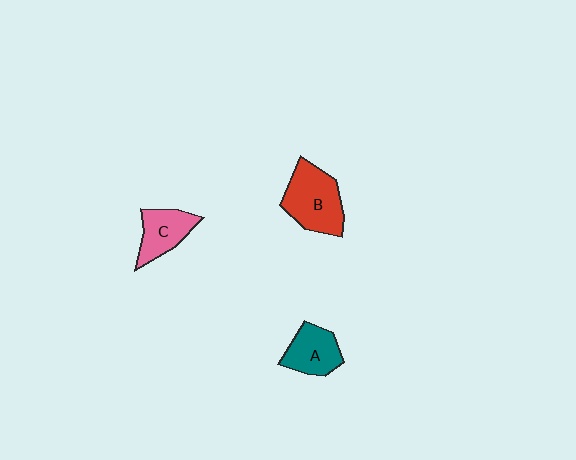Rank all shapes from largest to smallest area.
From largest to smallest: B (red), A (teal), C (pink).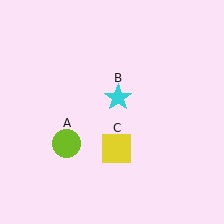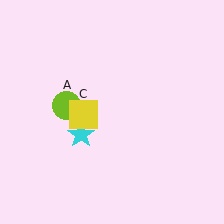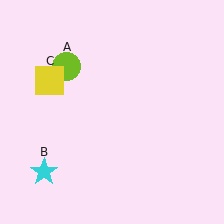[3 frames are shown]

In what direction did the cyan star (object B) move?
The cyan star (object B) moved down and to the left.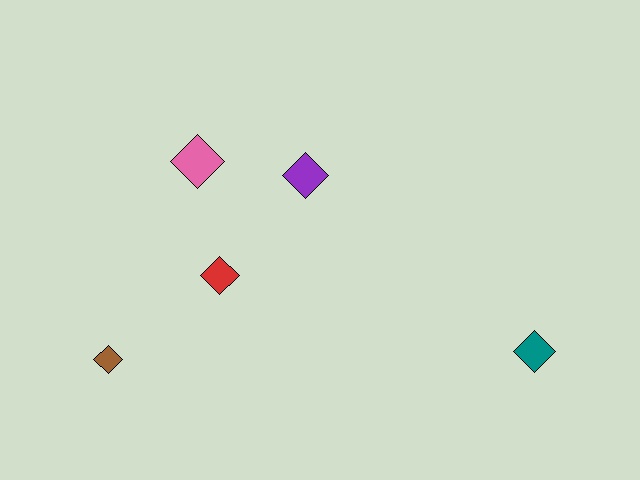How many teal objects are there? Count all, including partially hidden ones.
There is 1 teal object.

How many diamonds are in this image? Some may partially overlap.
There are 5 diamonds.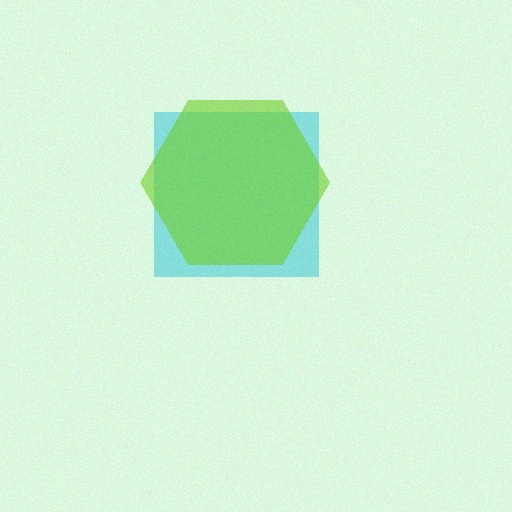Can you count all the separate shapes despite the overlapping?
Yes, there are 2 separate shapes.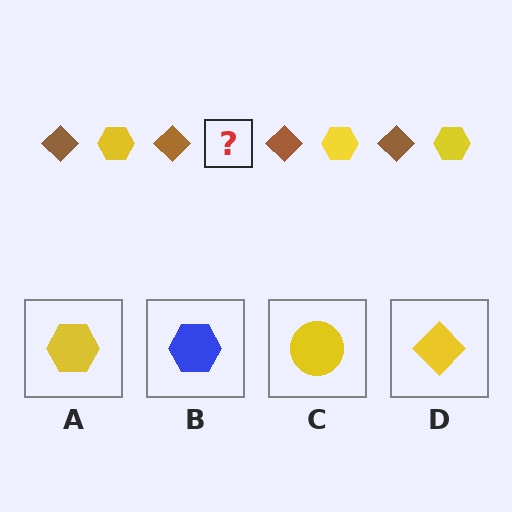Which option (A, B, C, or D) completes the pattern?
A.